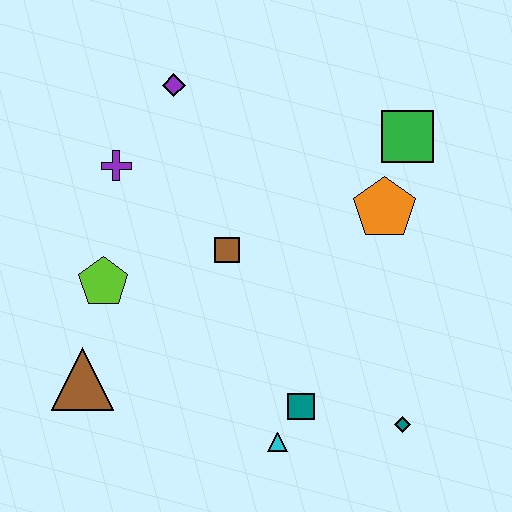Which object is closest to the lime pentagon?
The brown triangle is closest to the lime pentagon.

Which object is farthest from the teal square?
The purple diamond is farthest from the teal square.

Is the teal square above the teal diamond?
Yes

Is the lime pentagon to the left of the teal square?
Yes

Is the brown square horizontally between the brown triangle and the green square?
Yes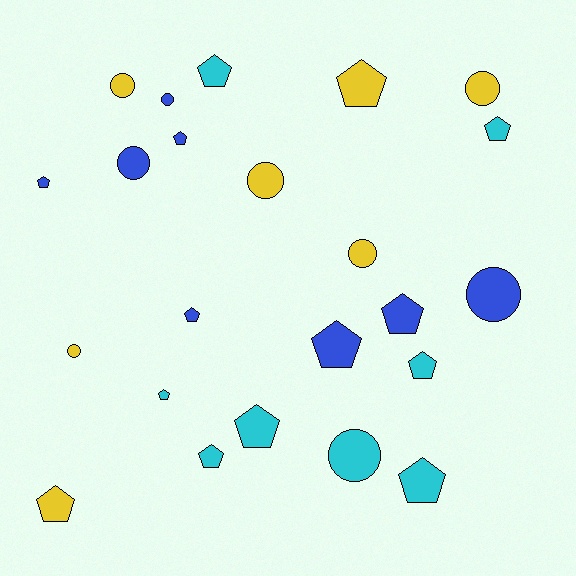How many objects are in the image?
There are 23 objects.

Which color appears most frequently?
Cyan, with 8 objects.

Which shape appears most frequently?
Pentagon, with 14 objects.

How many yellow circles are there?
There are 5 yellow circles.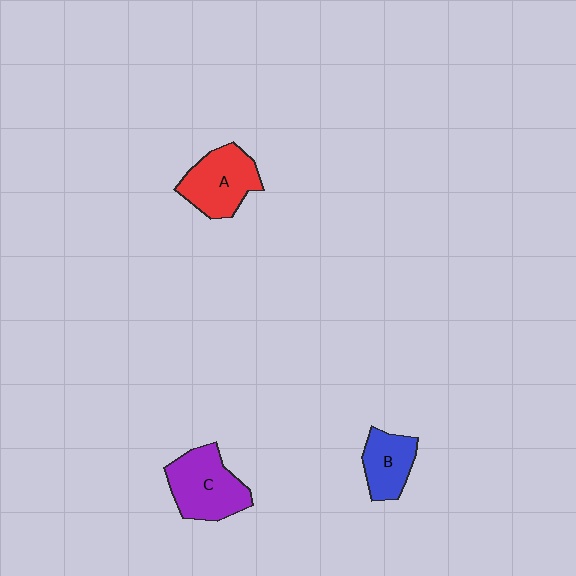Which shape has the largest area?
Shape C (purple).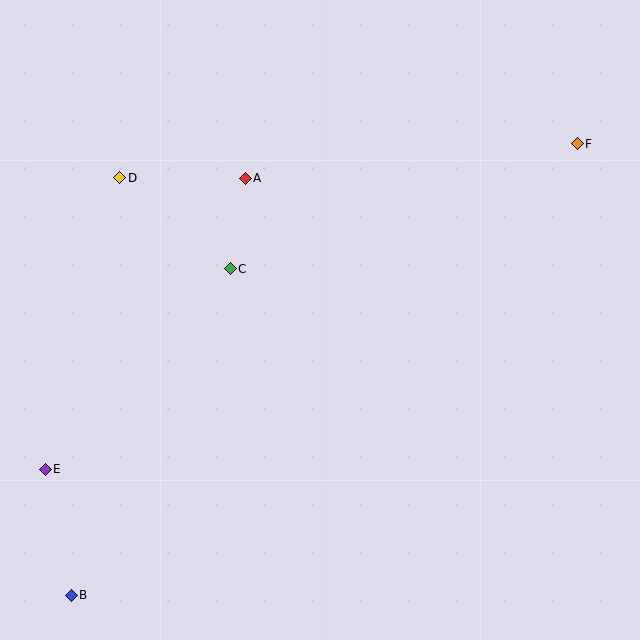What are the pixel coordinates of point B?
Point B is at (71, 595).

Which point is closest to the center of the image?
Point C at (230, 269) is closest to the center.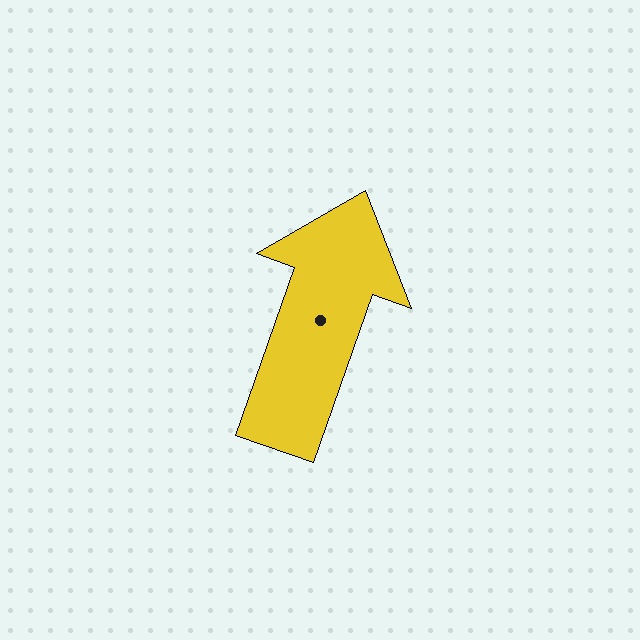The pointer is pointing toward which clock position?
Roughly 1 o'clock.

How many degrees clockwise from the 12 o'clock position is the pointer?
Approximately 19 degrees.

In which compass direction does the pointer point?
North.